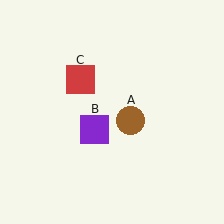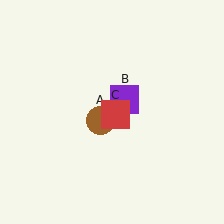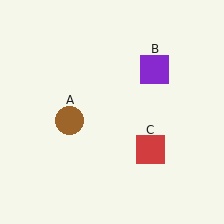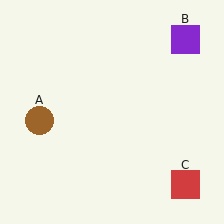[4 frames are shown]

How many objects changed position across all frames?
3 objects changed position: brown circle (object A), purple square (object B), red square (object C).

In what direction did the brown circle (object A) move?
The brown circle (object A) moved left.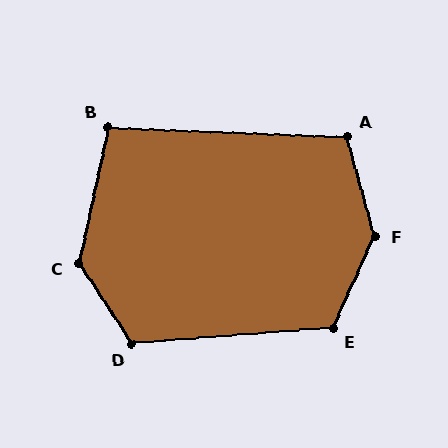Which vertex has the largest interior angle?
F, at approximately 141 degrees.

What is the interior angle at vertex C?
Approximately 134 degrees (obtuse).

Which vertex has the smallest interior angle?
B, at approximately 100 degrees.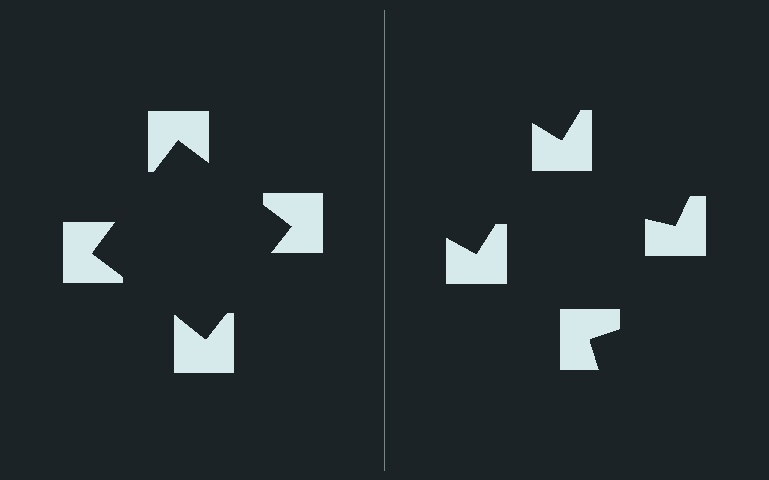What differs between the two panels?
The notched squares are positioned identically on both sides; only the wedge orientations differ. On the left they align to a square; on the right they are misaligned.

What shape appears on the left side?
An illusory square.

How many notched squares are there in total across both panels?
8 — 4 on each side.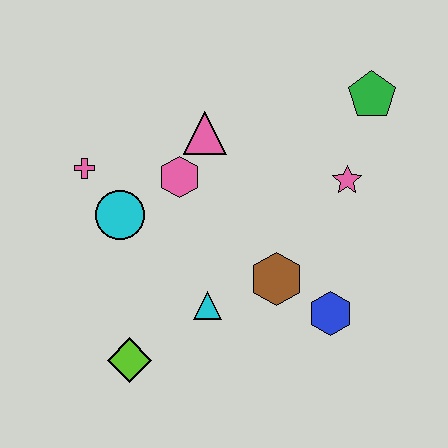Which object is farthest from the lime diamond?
The green pentagon is farthest from the lime diamond.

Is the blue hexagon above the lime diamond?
Yes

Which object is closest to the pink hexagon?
The pink triangle is closest to the pink hexagon.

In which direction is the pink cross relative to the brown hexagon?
The pink cross is to the left of the brown hexagon.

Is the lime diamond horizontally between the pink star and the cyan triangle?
No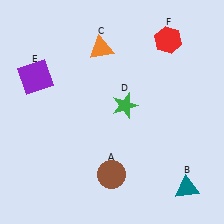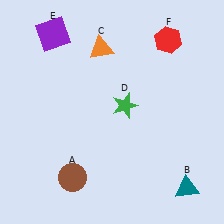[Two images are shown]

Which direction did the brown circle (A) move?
The brown circle (A) moved left.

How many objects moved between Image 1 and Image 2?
2 objects moved between the two images.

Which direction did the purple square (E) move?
The purple square (E) moved up.